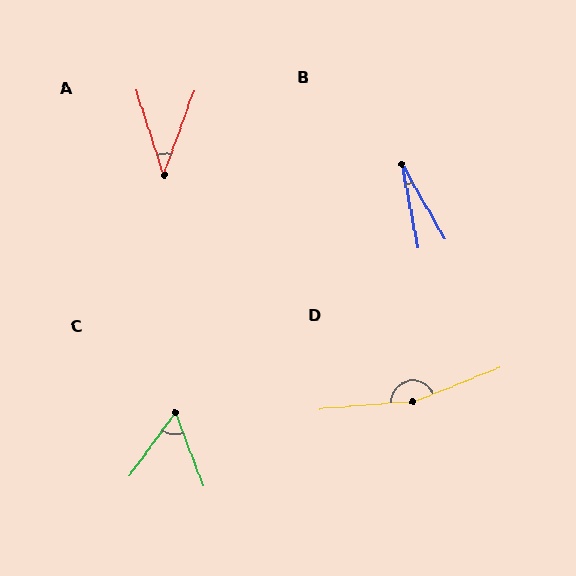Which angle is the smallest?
B, at approximately 19 degrees.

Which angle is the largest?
D, at approximately 163 degrees.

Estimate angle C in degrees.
Approximately 56 degrees.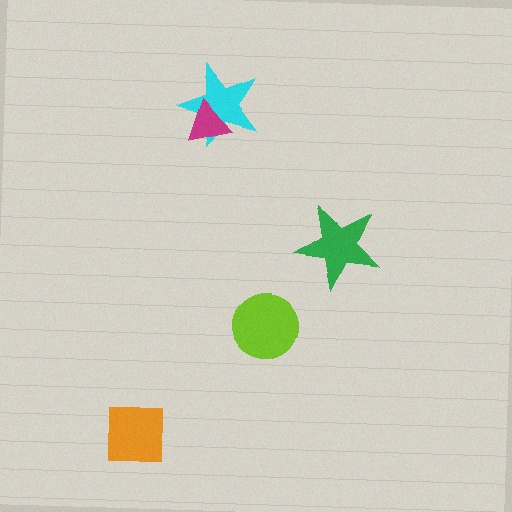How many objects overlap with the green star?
0 objects overlap with the green star.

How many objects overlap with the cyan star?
1 object overlaps with the cyan star.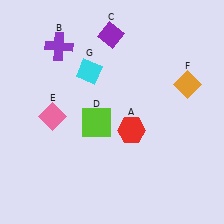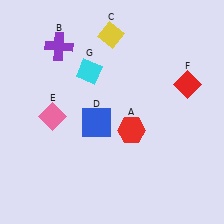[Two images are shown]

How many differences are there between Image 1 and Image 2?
There are 3 differences between the two images.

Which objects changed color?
C changed from purple to yellow. D changed from lime to blue. F changed from orange to red.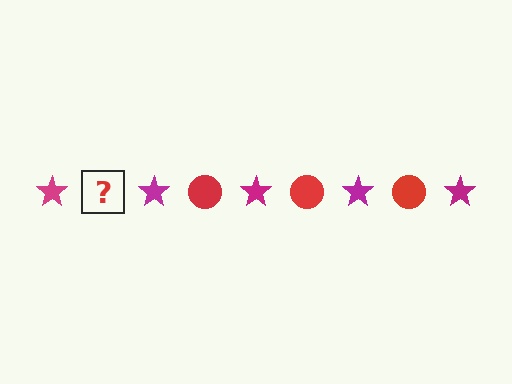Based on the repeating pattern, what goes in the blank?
The blank should be a red circle.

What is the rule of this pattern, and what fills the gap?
The rule is that the pattern alternates between magenta star and red circle. The gap should be filled with a red circle.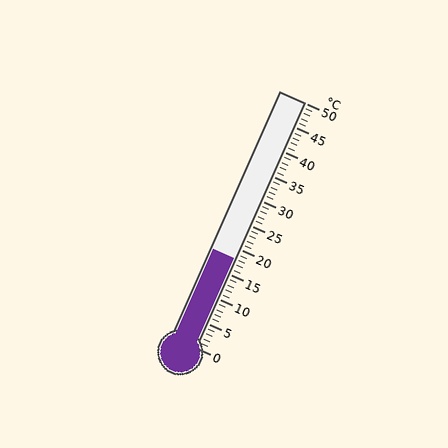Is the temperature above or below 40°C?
The temperature is below 40°C.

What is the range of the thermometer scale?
The thermometer scale ranges from 0°C to 50°C.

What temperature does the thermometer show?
The thermometer shows approximately 18°C.